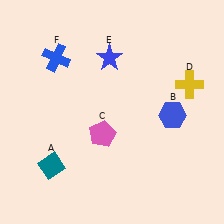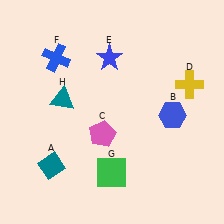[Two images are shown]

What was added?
A green square (G), a teal triangle (H) were added in Image 2.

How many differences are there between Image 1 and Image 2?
There are 2 differences between the two images.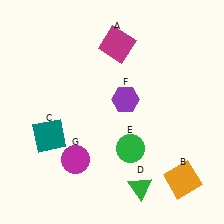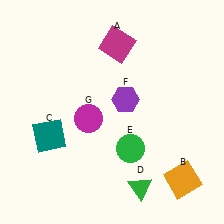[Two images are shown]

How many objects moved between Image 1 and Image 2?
1 object moved between the two images.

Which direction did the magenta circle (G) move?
The magenta circle (G) moved up.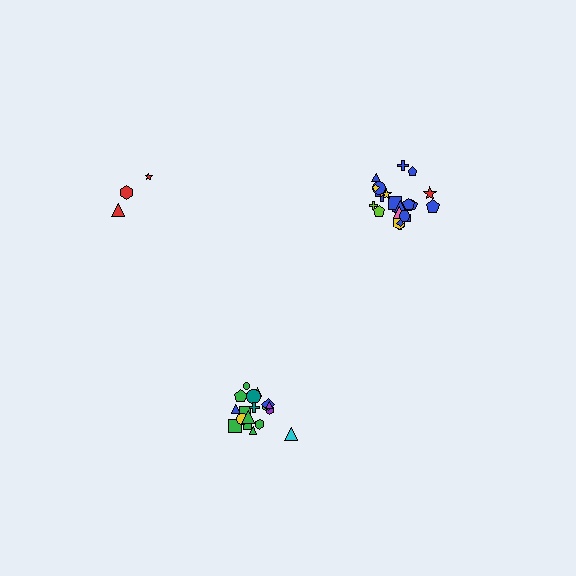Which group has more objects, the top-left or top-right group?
The top-right group.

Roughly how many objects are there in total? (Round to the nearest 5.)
Roughly 45 objects in total.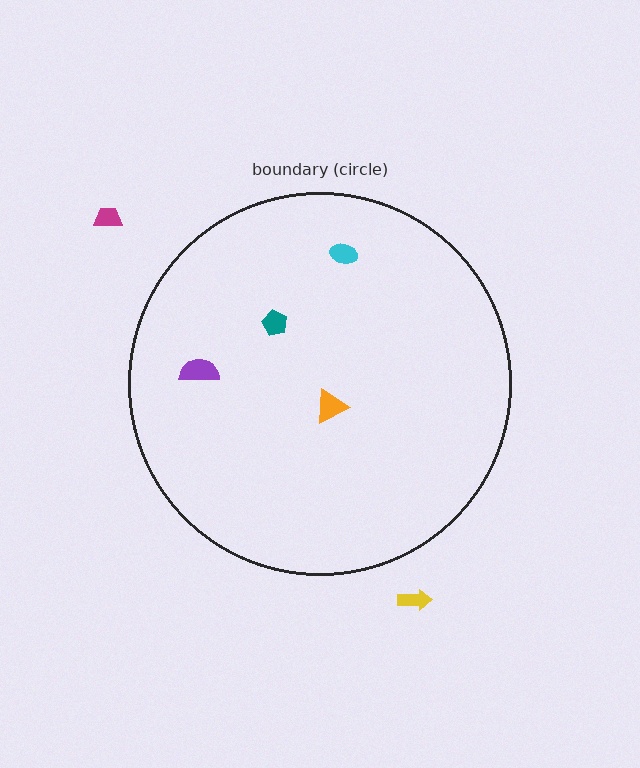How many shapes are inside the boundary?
4 inside, 2 outside.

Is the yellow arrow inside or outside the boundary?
Outside.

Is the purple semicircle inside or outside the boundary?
Inside.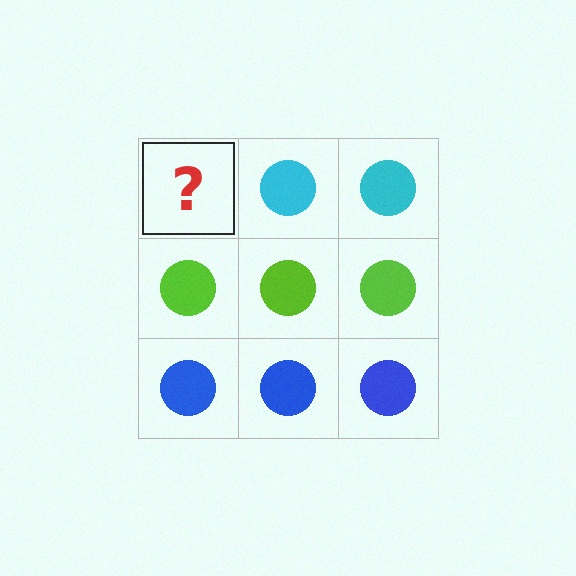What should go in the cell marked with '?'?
The missing cell should contain a cyan circle.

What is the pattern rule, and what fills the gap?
The rule is that each row has a consistent color. The gap should be filled with a cyan circle.